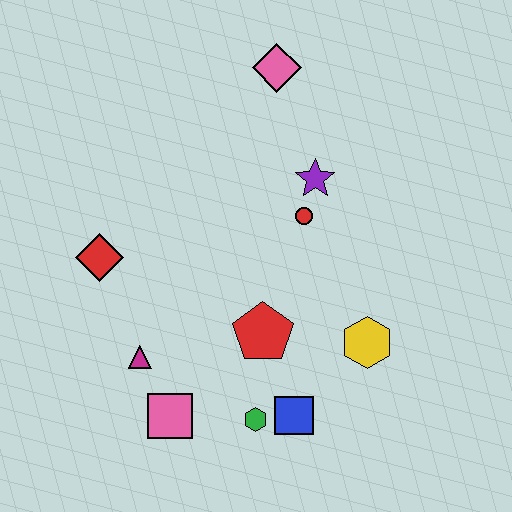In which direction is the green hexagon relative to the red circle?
The green hexagon is below the red circle.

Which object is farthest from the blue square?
The pink diamond is farthest from the blue square.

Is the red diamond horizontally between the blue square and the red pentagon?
No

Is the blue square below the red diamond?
Yes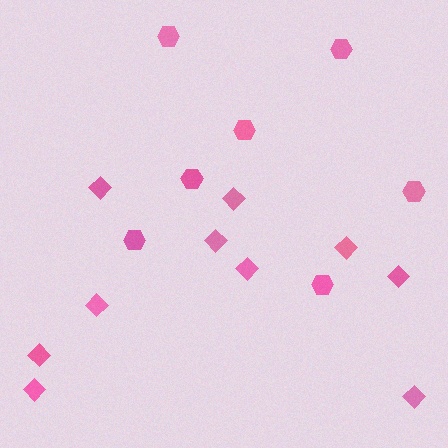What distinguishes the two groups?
There are 2 groups: one group of diamonds (10) and one group of hexagons (7).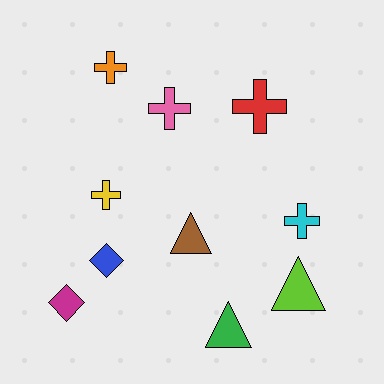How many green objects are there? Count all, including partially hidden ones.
There is 1 green object.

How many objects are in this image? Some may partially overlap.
There are 10 objects.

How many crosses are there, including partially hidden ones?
There are 5 crosses.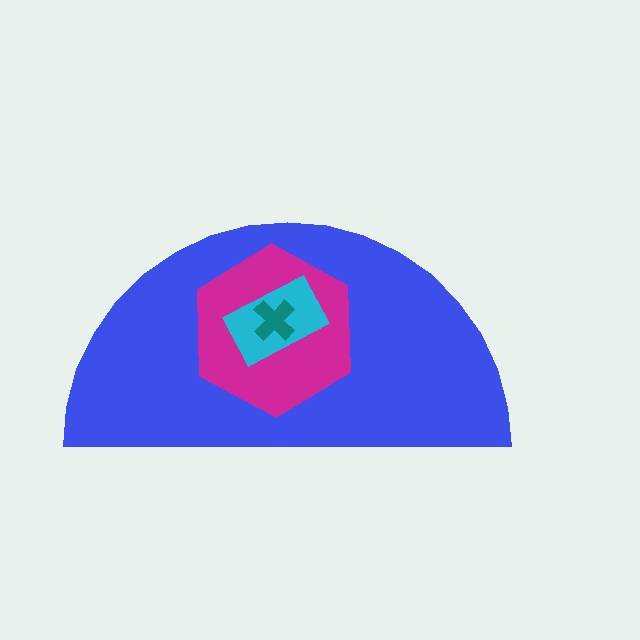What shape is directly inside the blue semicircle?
The magenta hexagon.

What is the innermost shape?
The teal cross.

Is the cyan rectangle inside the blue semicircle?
Yes.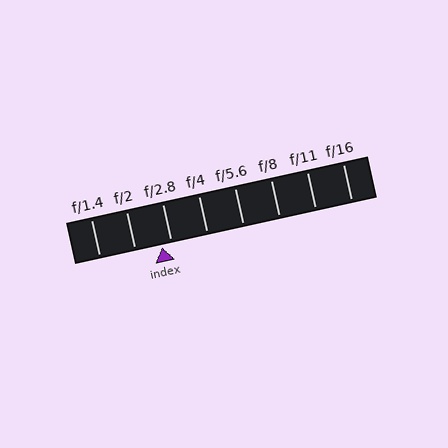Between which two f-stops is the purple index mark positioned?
The index mark is between f/2 and f/2.8.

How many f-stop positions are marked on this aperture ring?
There are 8 f-stop positions marked.